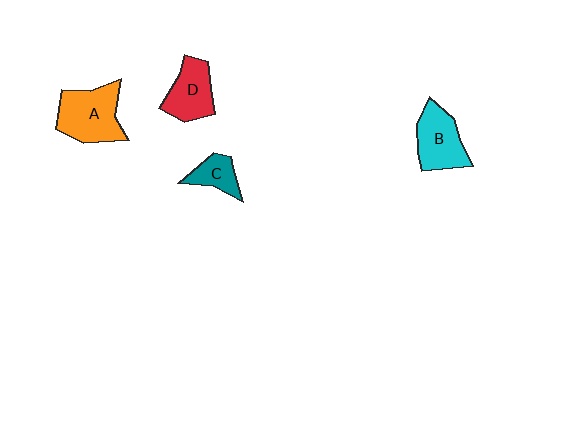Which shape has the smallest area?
Shape C (teal).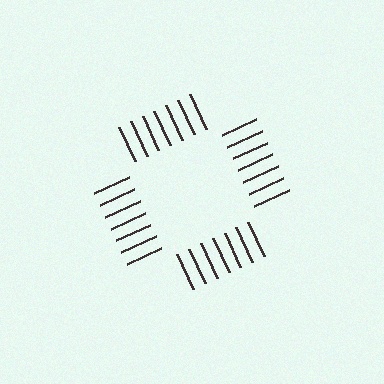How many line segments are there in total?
28 — 7 along each of the 4 edges.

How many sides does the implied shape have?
4 sides — the line-ends trace a square.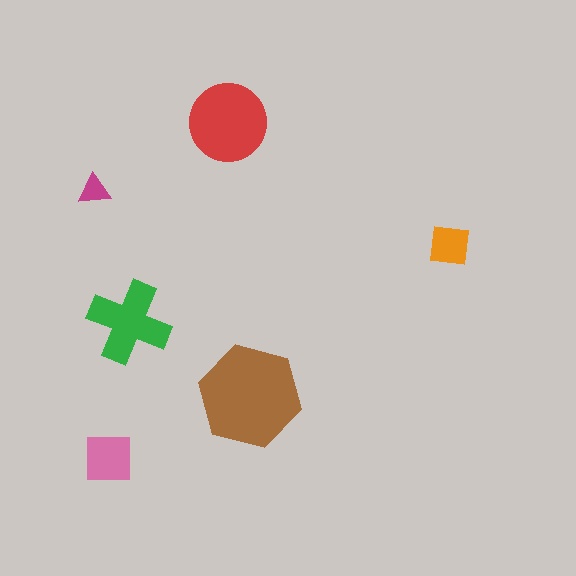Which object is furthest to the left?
The magenta triangle is leftmost.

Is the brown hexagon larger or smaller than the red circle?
Larger.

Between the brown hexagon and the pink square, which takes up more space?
The brown hexagon.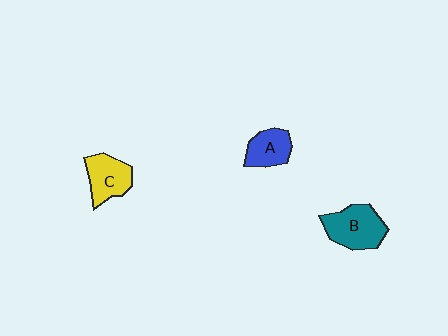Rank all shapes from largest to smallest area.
From largest to smallest: B (teal), C (yellow), A (blue).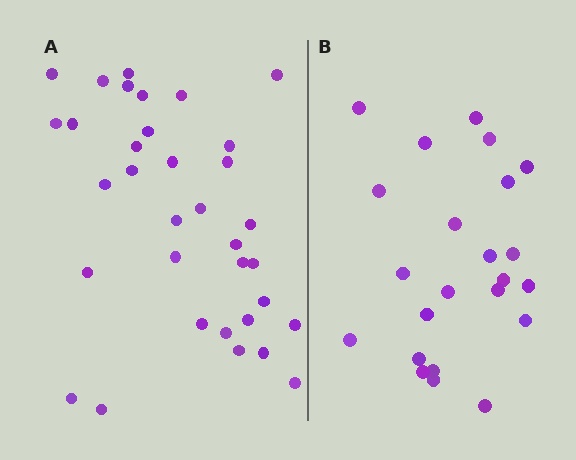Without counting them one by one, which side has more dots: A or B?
Region A (the left region) has more dots.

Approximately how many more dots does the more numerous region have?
Region A has roughly 12 or so more dots than region B.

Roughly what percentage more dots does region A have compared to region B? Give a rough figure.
About 50% more.